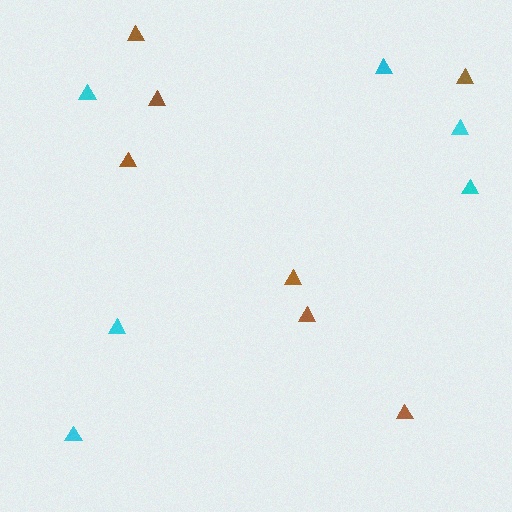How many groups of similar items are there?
There are 2 groups: one group of brown triangles (7) and one group of cyan triangles (6).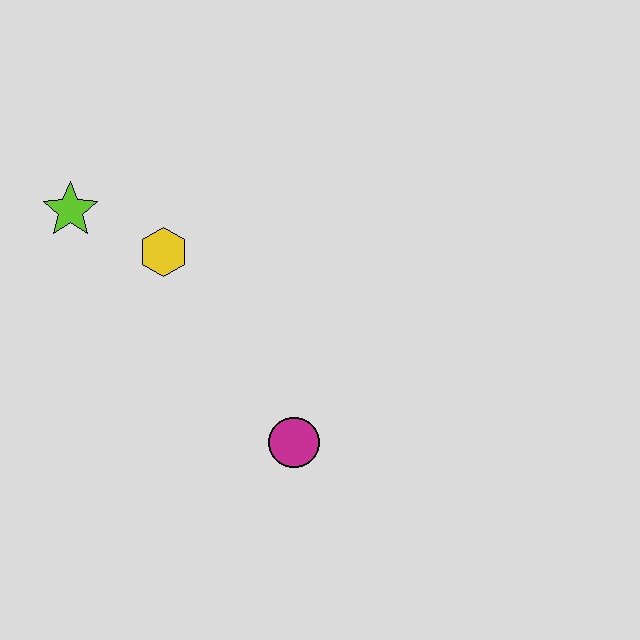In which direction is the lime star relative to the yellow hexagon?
The lime star is to the left of the yellow hexagon.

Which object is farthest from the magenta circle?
The lime star is farthest from the magenta circle.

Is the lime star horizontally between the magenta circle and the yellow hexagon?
No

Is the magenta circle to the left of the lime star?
No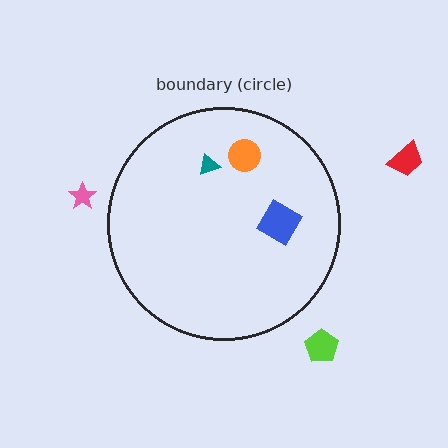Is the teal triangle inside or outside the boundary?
Inside.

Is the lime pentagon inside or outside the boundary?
Outside.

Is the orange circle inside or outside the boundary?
Inside.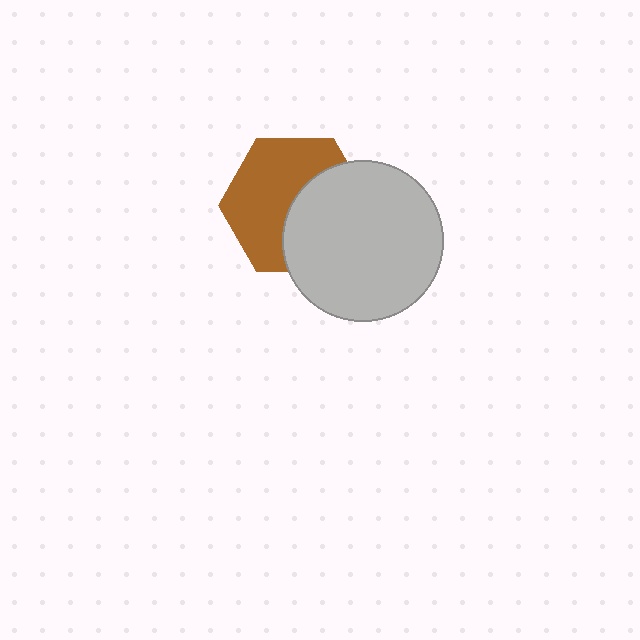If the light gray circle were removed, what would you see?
You would see the complete brown hexagon.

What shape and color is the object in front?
The object in front is a light gray circle.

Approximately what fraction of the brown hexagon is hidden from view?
Roughly 44% of the brown hexagon is hidden behind the light gray circle.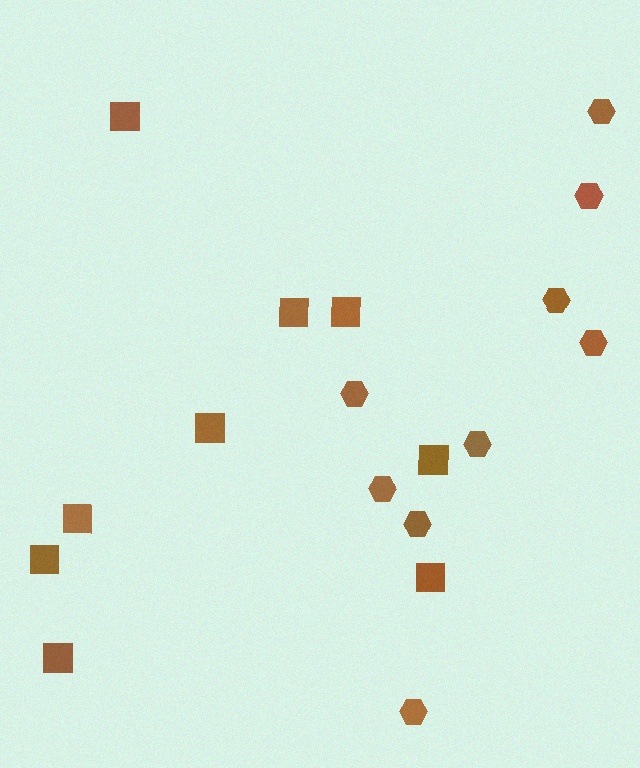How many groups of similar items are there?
There are 2 groups: one group of squares (9) and one group of hexagons (9).